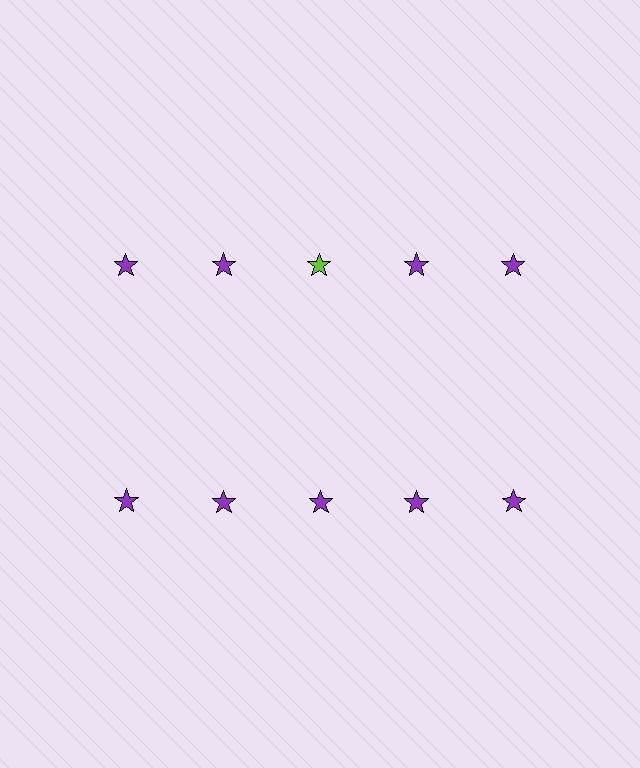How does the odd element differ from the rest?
It has a different color: lime instead of purple.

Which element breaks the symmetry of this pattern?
The lime star in the top row, center column breaks the symmetry. All other shapes are purple stars.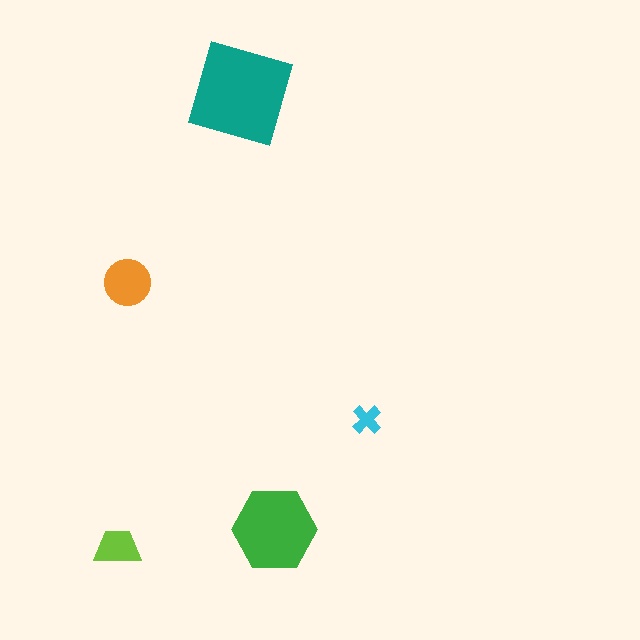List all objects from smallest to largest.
The cyan cross, the lime trapezoid, the orange circle, the green hexagon, the teal diamond.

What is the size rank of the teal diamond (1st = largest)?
1st.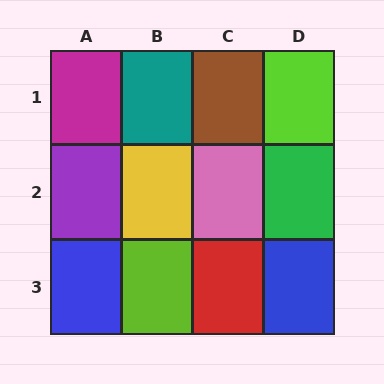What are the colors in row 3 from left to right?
Blue, lime, red, blue.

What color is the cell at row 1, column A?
Magenta.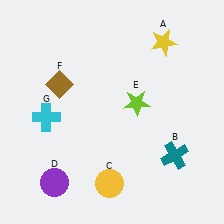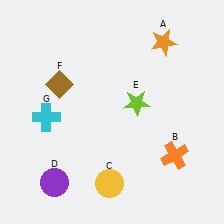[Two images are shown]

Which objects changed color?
A changed from yellow to orange. B changed from teal to orange.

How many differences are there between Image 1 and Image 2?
There are 2 differences between the two images.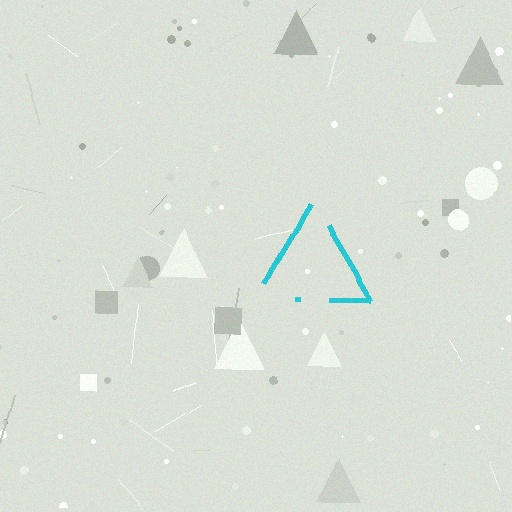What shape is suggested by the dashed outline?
The dashed outline suggests a triangle.